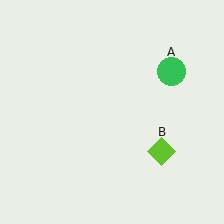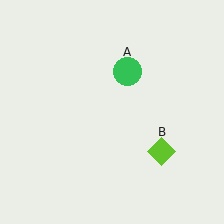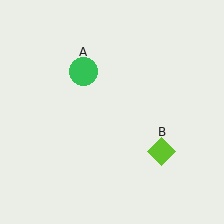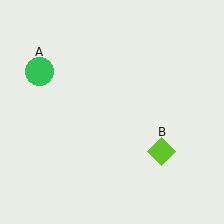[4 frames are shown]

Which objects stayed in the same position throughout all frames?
Lime diamond (object B) remained stationary.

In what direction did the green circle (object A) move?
The green circle (object A) moved left.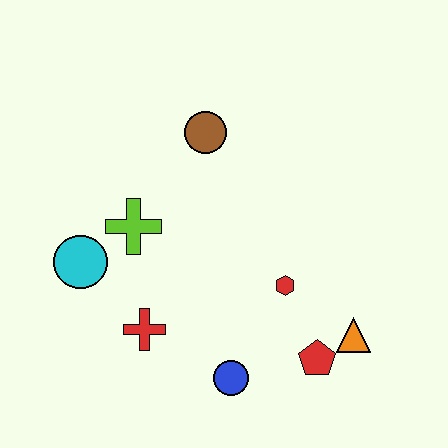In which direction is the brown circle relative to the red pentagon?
The brown circle is above the red pentagon.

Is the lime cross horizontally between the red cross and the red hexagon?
No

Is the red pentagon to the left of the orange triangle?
Yes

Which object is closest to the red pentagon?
The orange triangle is closest to the red pentagon.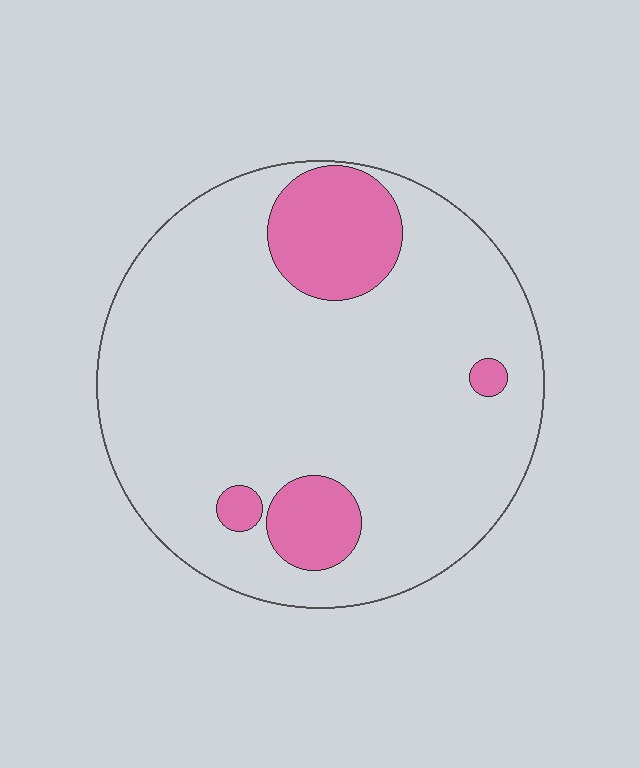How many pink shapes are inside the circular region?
4.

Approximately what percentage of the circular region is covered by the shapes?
Approximately 15%.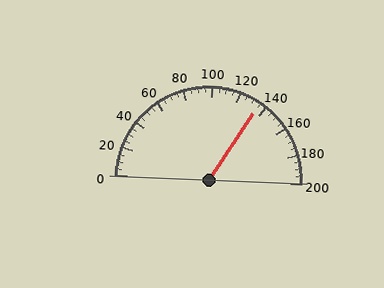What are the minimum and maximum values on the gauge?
The gauge ranges from 0 to 200.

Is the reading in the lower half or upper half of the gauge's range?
The reading is in the upper half of the range (0 to 200).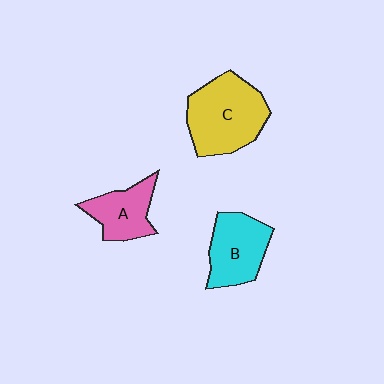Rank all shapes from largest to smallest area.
From largest to smallest: C (yellow), B (cyan), A (pink).